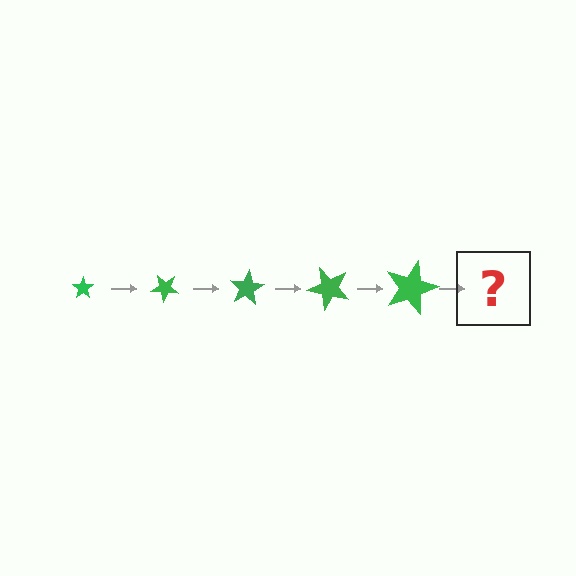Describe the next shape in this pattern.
It should be a star, larger than the previous one and rotated 200 degrees from the start.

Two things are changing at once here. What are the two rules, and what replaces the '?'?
The two rules are that the star grows larger each step and it rotates 40 degrees each step. The '?' should be a star, larger than the previous one and rotated 200 degrees from the start.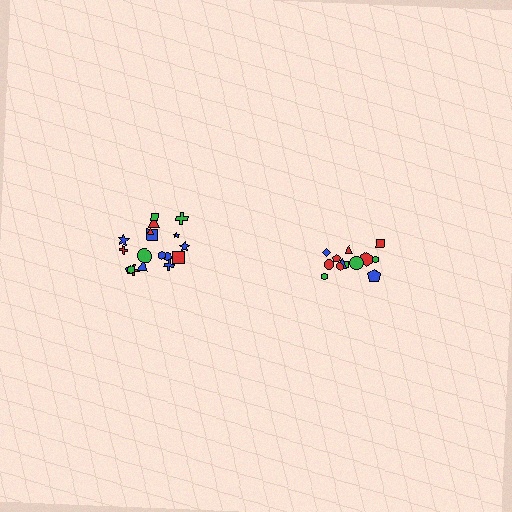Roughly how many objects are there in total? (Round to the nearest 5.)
Roughly 35 objects in total.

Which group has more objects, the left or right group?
The left group.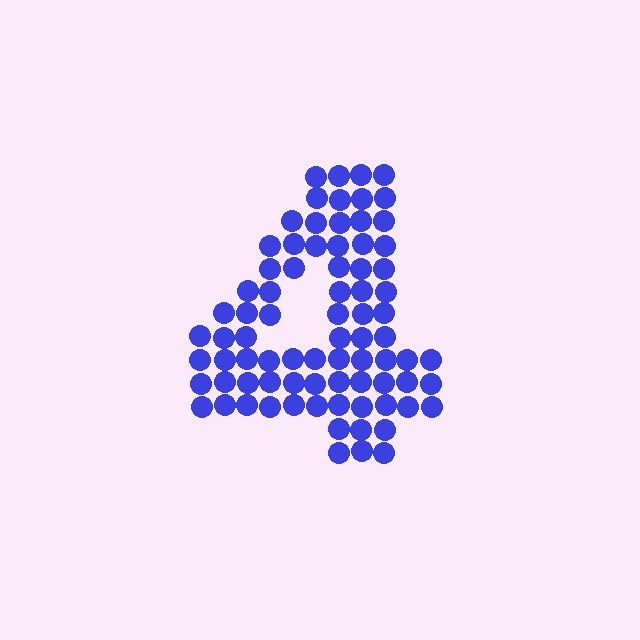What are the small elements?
The small elements are circles.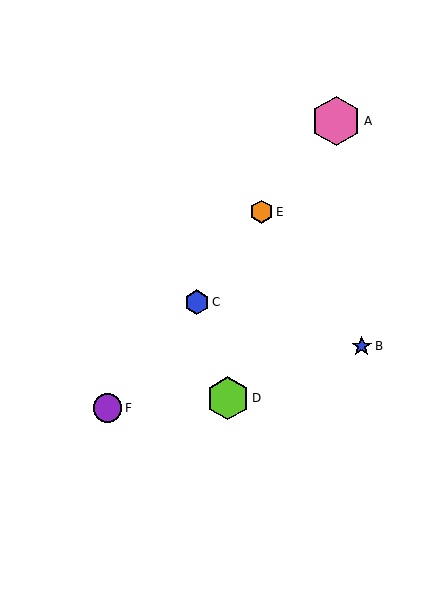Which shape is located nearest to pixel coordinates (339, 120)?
The pink hexagon (labeled A) at (336, 121) is nearest to that location.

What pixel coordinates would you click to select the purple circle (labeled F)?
Click at (107, 408) to select the purple circle F.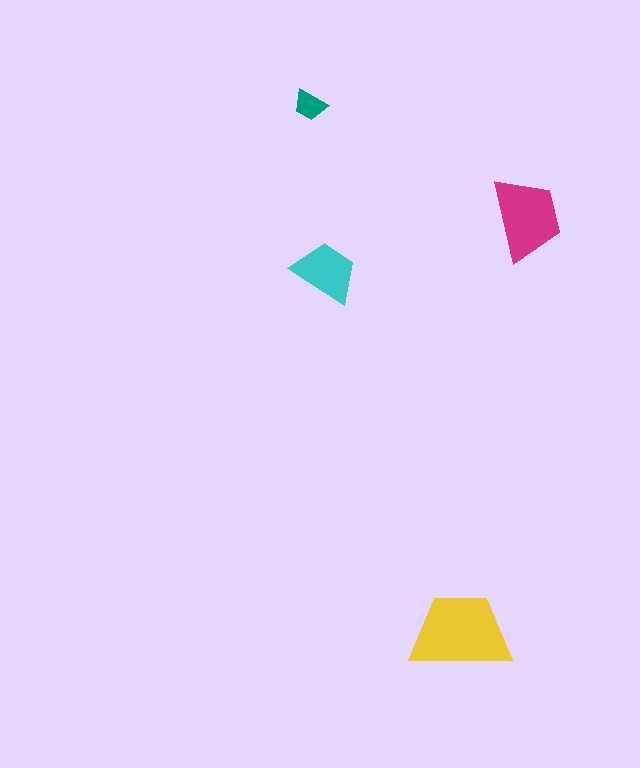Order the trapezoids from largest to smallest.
the yellow one, the magenta one, the cyan one, the teal one.